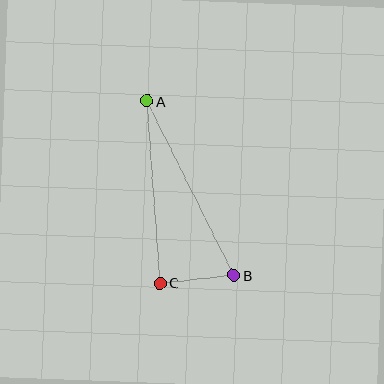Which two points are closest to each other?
Points B and C are closest to each other.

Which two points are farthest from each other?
Points A and B are farthest from each other.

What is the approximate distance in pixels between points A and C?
The distance between A and C is approximately 182 pixels.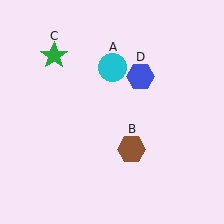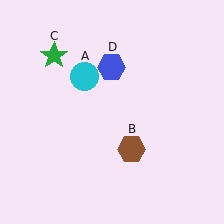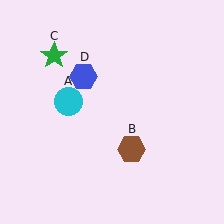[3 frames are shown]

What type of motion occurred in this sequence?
The cyan circle (object A), blue hexagon (object D) rotated counterclockwise around the center of the scene.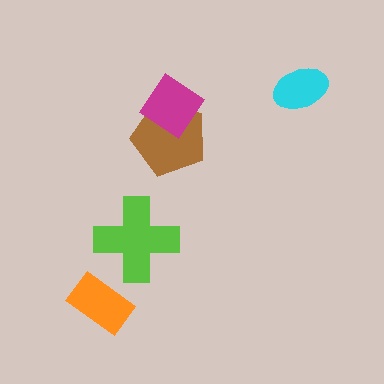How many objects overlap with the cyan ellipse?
0 objects overlap with the cyan ellipse.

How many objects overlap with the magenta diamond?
1 object overlaps with the magenta diamond.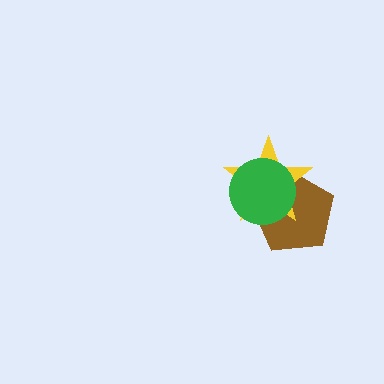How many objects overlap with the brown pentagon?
2 objects overlap with the brown pentagon.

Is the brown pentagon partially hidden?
Yes, it is partially covered by another shape.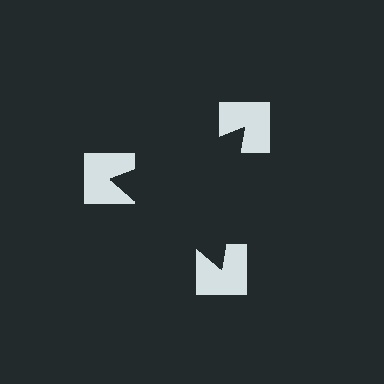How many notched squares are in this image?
There are 3 — one at each vertex of the illusory triangle.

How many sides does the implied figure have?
3 sides.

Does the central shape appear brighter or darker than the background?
It typically appears slightly darker than the background, even though no actual brightness change is drawn.